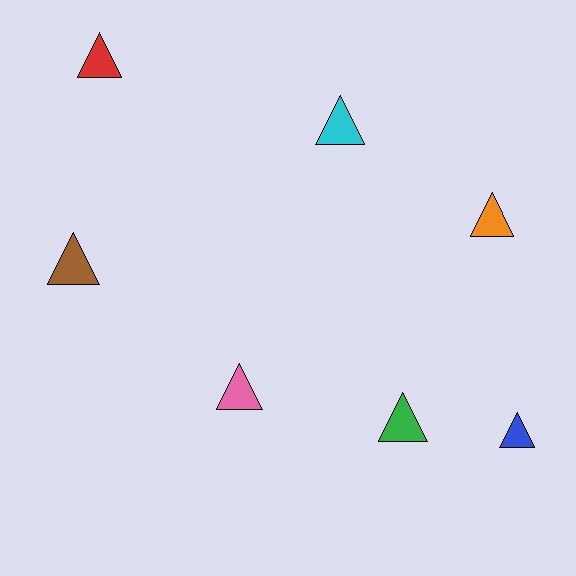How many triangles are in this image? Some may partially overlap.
There are 7 triangles.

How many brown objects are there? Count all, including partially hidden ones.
There is 1 brown object.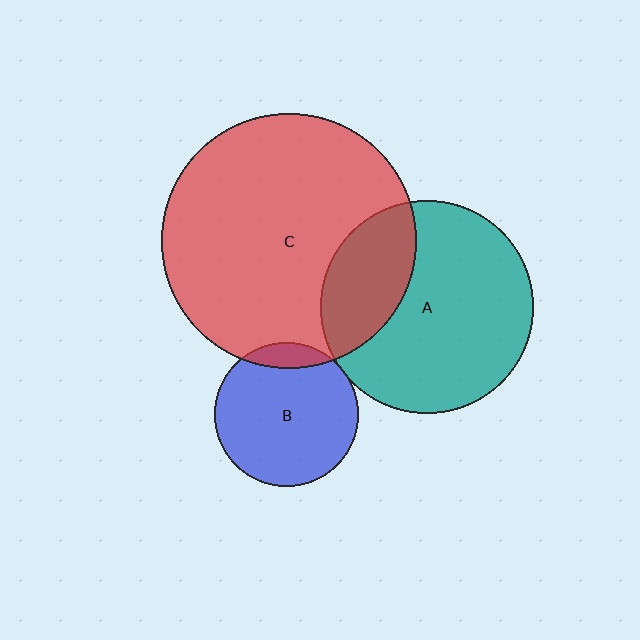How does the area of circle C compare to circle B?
Approximately 3.1 times.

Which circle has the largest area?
Circle C (red).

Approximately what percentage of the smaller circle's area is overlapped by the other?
Approximately 10%.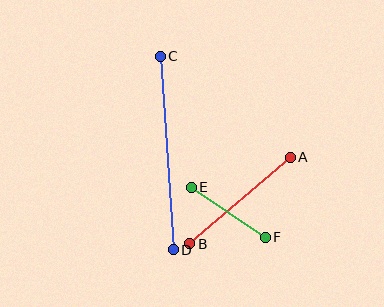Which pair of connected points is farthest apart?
Points C and D are farthest apart.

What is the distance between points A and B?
The distance is approximately 133 pixels.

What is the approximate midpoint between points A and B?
The midpoint is at approximately (240, 201) pixels.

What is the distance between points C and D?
The distance is approximately 194 pixels.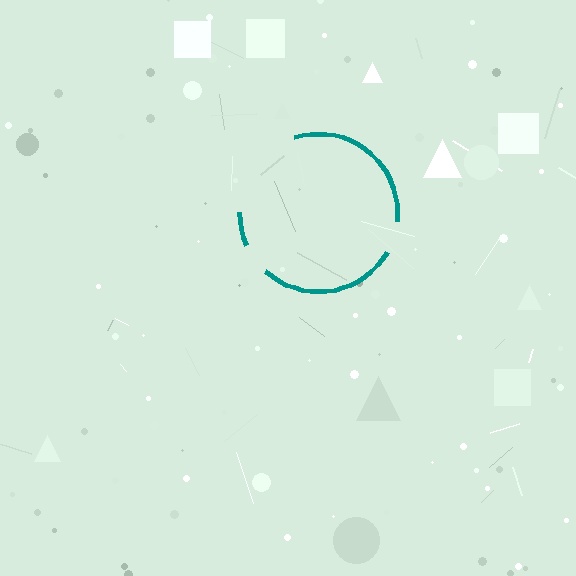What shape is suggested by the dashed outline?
The dashed outline suggests a circle.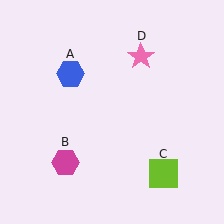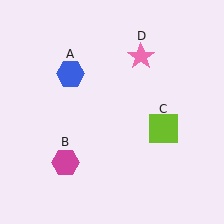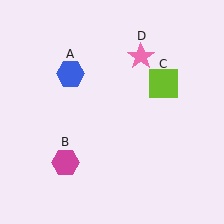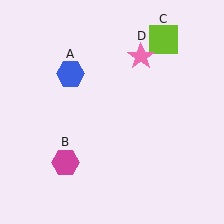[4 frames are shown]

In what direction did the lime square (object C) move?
The lime square (object C) moved up.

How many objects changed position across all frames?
1 object changed position: lime square (object C).